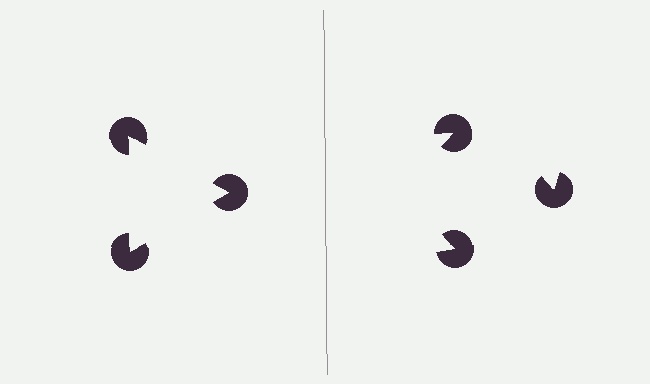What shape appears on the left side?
An illusory triangle.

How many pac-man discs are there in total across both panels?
6 — 3 on each side.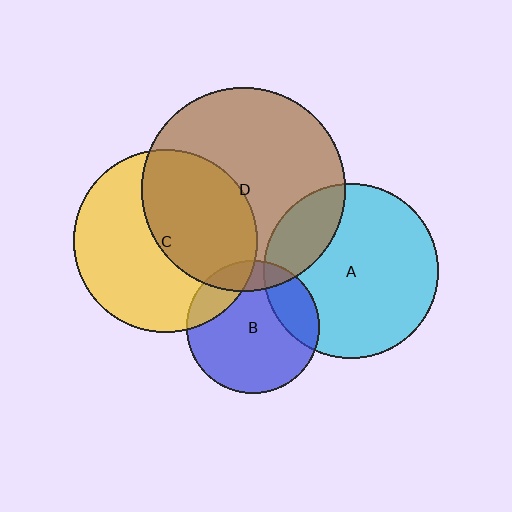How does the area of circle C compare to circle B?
Approximately 1.9 times.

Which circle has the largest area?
Circle D (brown).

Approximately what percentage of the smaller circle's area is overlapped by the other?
Approximately 45%.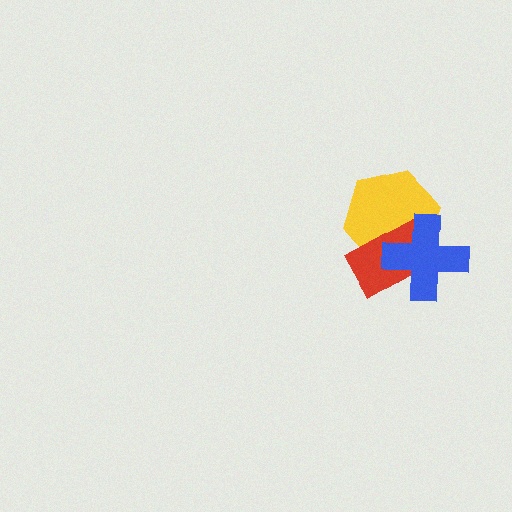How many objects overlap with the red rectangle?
2 objects overlap with the red rectangle.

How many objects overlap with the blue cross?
2 objects overlap with the blue cross.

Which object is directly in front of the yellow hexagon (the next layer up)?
The red rectangle is directly in front of the yellow hexagon.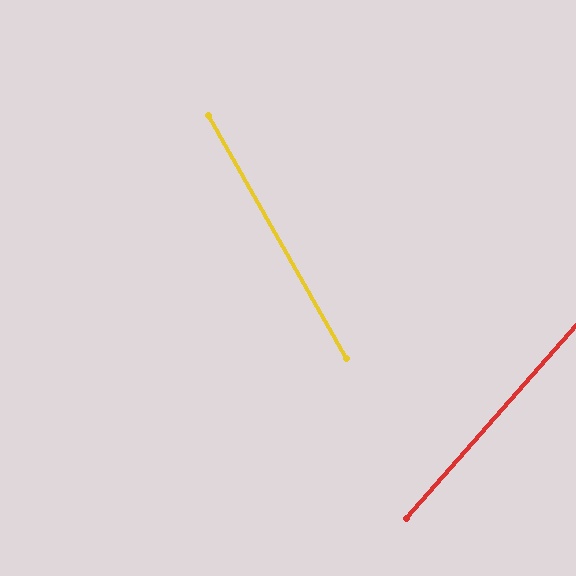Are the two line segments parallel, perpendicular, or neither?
Neither parallel nor perpendicular — they differ by about 71°.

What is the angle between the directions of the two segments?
Approximately 71 degrees.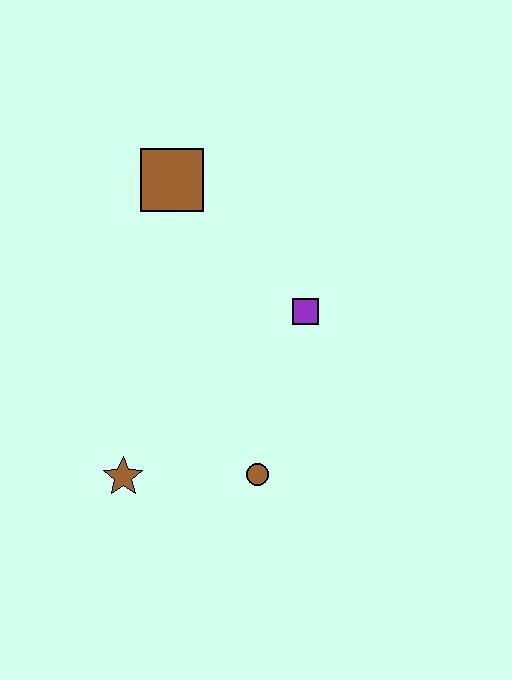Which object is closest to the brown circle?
The brown star is closest to the brown circle.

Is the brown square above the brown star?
Yes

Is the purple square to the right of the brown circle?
Yes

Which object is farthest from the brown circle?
The brown square is farthest from the brown circle.